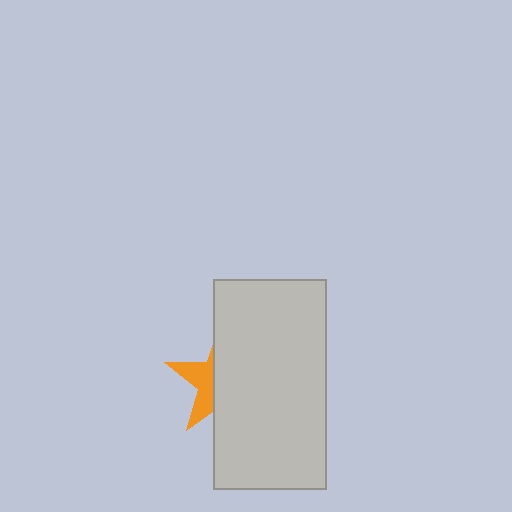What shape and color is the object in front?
The object in front is a light gray rectangle.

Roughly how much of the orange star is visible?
A small part of it is visible (roughly 36%).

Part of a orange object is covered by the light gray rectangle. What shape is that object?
It is a star.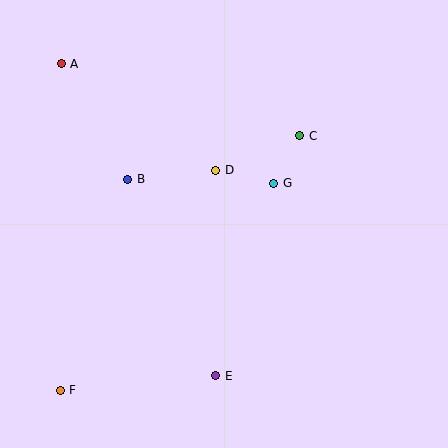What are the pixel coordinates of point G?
Point G is at (274, 183).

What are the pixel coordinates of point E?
Point E is at (216, 376).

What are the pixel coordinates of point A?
Point A is at (61, 64).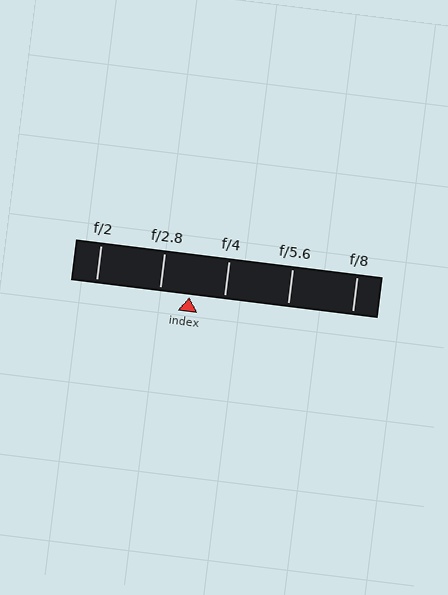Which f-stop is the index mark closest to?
The index mark is closest to f/2.8.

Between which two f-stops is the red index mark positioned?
The index mark is between f/2.8 and f/4.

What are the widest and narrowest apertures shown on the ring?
The widest aperture shown is f/2 and the narrowest is f/8.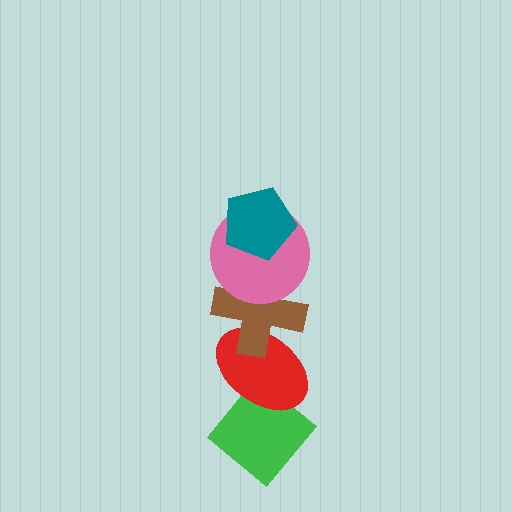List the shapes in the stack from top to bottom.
From top to bottom: the teal pentagon, the pink circle, the brown cross, the red ellipse, the green diamond.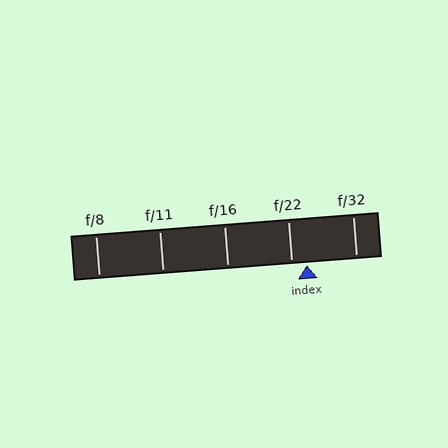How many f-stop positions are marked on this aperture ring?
There are 5 f-stop positions marked.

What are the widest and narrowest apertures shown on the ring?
The widest aperture shown is f/8 and the narrowest is f/32.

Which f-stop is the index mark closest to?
The index mark is closest to f/22.